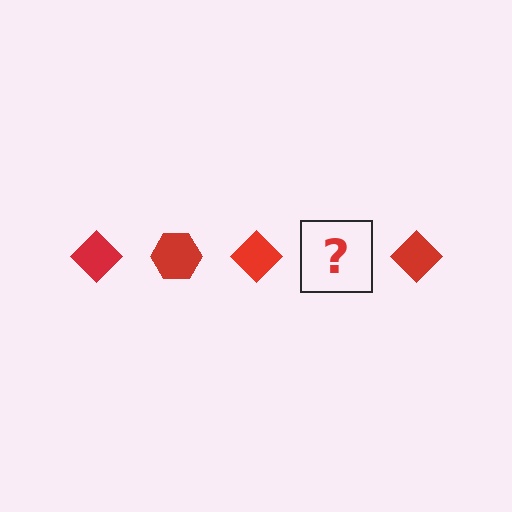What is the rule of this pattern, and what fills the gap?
The rule is that the pattern cycles through diamond, hexagon shapes in red. The gap should be filled with a red hexagon.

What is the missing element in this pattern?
The missing element is a red hexagon.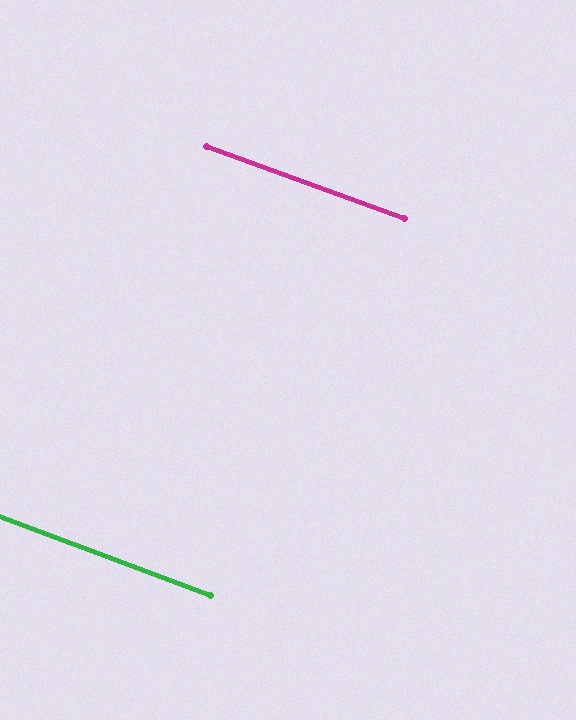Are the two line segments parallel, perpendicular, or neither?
Parallel — their directions differ by only 0.6°.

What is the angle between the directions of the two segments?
Approximately 1 degree.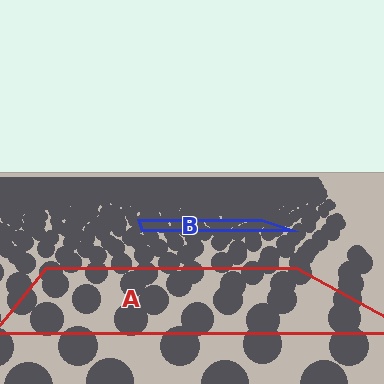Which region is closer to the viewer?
Region A is closer. The texture elements there are larger and more spread out.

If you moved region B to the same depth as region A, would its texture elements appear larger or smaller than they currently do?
They would appear larger. At a closer depth, the same texture elements are projected at a bigger on-screen size.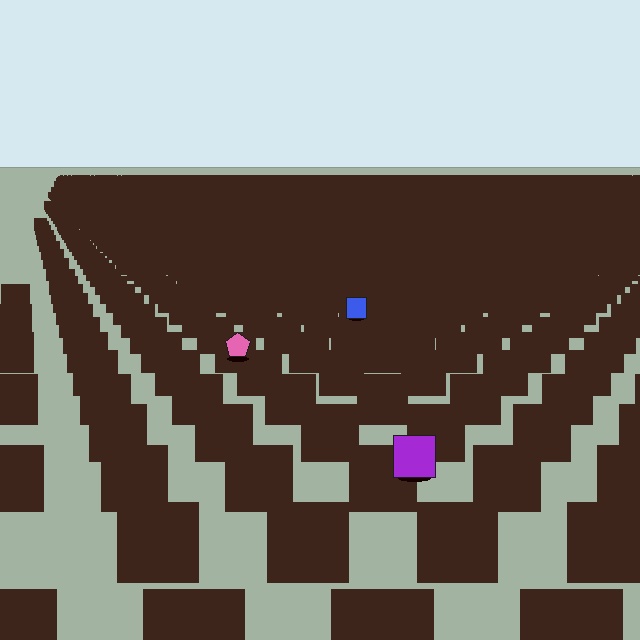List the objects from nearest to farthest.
From nearest to farthest: the purple square, the pink pentagon, the blue square.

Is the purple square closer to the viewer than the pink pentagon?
Yes. The purple square is closer — you can tell from the texture gradient: the ground texture is coarser near it.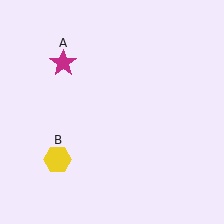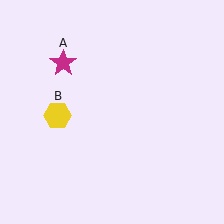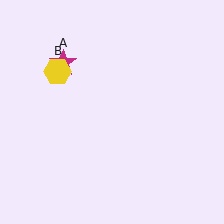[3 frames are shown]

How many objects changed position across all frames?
1 object changed position: yellow hexagon (object B).